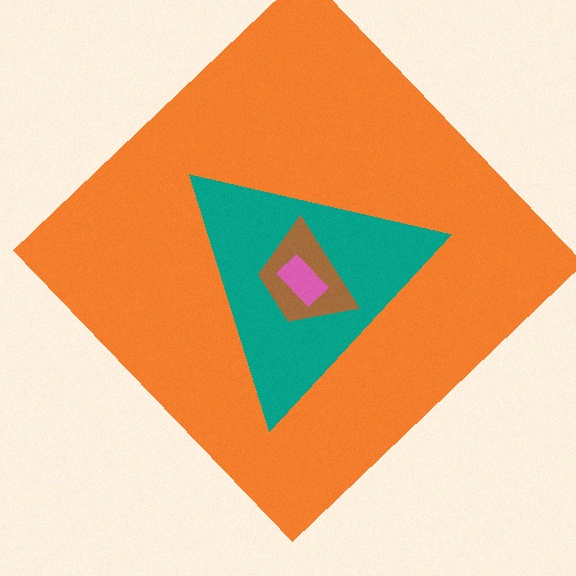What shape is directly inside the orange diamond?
The teal triangle.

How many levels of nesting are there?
4.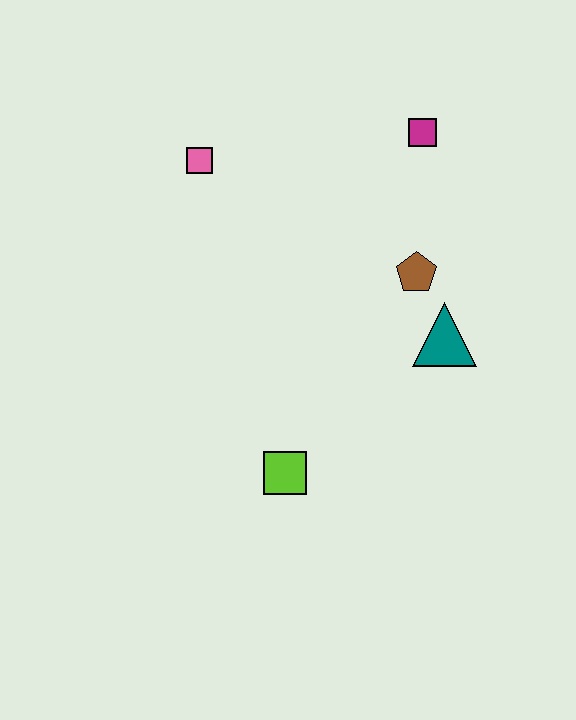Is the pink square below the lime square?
No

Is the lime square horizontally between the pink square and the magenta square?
Yes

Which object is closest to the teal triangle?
The brown pentagon is closest to the teal triangle.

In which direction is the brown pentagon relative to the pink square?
The brown pentagon is to the right of the pink square.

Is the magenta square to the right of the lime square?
Yes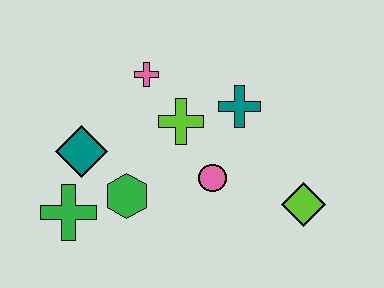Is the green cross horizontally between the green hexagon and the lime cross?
No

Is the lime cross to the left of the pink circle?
Yes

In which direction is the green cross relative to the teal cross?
The green cross is to the left of the teal cross.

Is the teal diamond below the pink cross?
Yes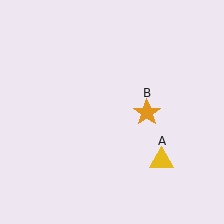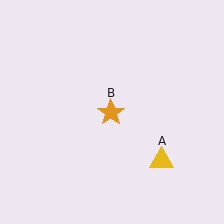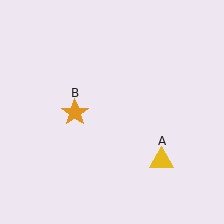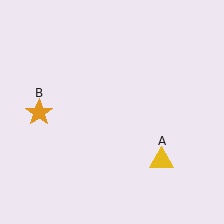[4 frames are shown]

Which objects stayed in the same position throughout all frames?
Yellow triangle (object A) remained stationary.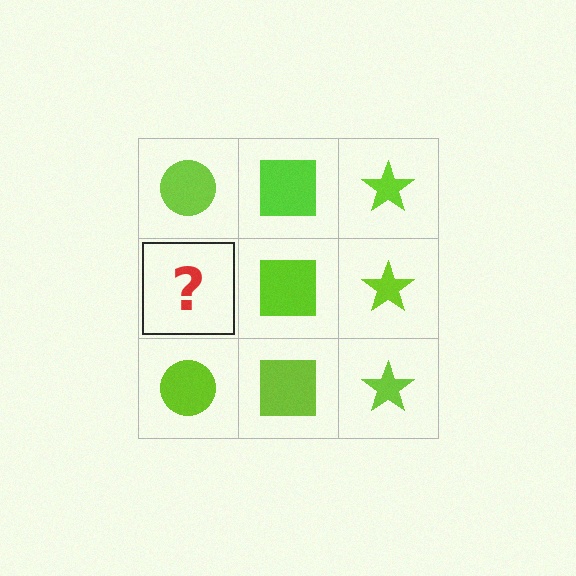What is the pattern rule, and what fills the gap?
The rule is that each column has a consistent shape. The gap should be filled with a lime circle.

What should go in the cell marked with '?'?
The missing cell should contain a lime circle.